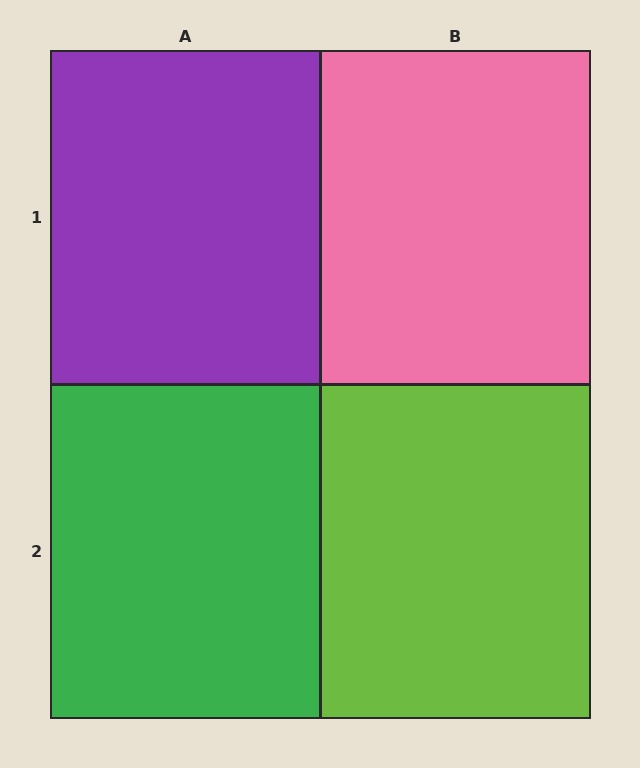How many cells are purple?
1 cell is purple.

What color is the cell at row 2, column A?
Green.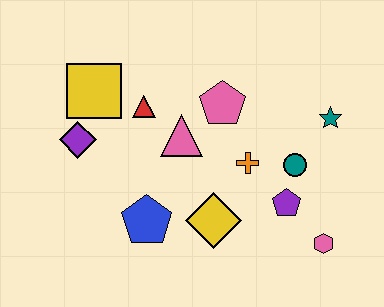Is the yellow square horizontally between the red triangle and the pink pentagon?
No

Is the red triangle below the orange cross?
No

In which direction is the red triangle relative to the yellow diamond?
The red triangle is above the yellow diamond.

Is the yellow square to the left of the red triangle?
Yes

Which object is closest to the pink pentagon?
The pink triangle is closest to the pink pentagon.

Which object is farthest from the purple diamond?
The pink hexagon is farthest from the purple diamond.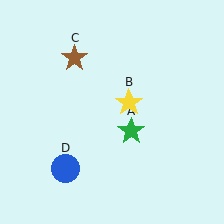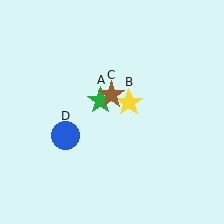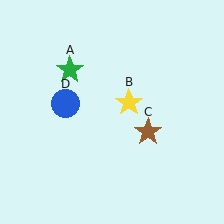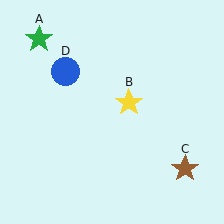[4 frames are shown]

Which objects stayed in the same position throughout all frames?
Yellow star (object B) remained stationary.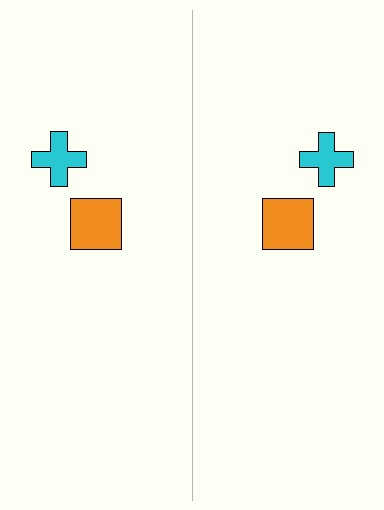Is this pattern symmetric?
Yes, this pattern has bilateral (reflection) symmetry.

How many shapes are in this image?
There are 4 shapes in this image.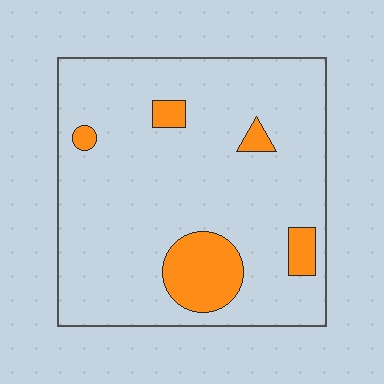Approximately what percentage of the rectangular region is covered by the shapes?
Approximately 10%.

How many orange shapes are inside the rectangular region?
5.